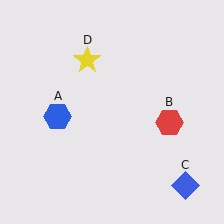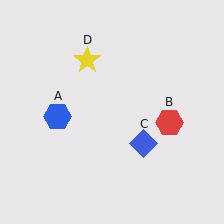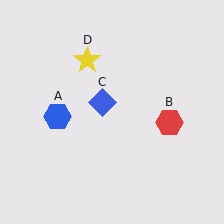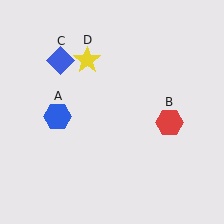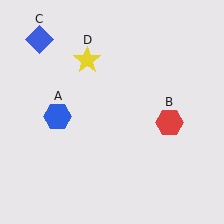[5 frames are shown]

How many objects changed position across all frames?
1 object changed position: blue diamond (object C).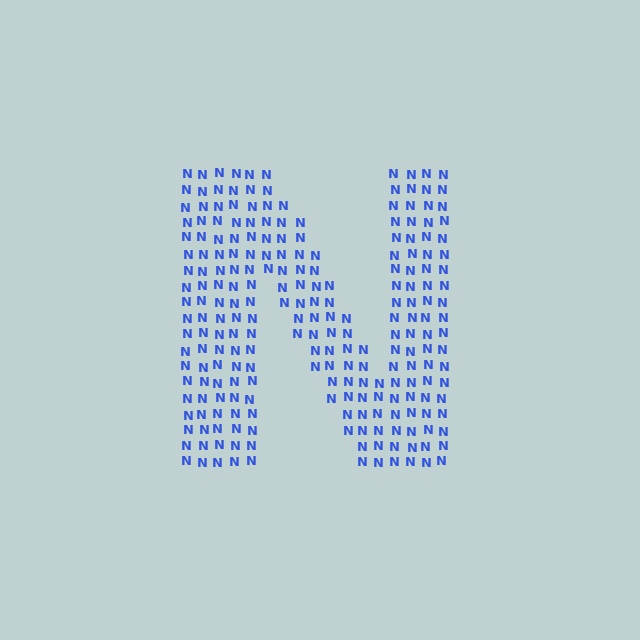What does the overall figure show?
The overall figure shows the letter N.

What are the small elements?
The small elements are letter N's.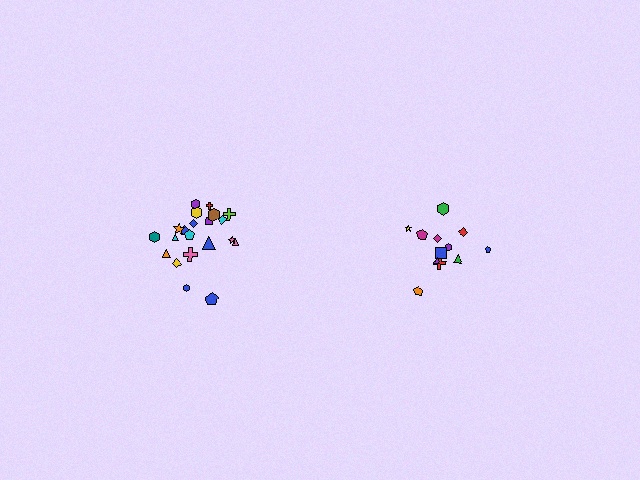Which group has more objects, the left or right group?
The left group.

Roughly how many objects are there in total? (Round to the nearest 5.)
Roughly 35 objects in total.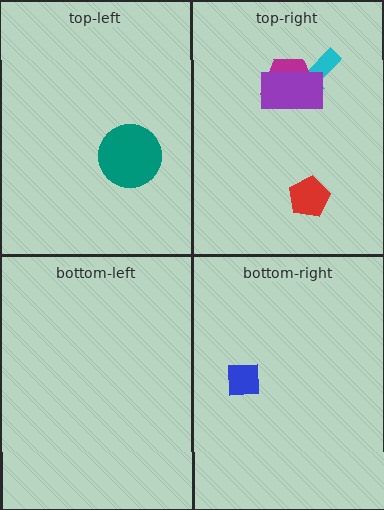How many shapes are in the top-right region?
4.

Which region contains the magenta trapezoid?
The top-right region.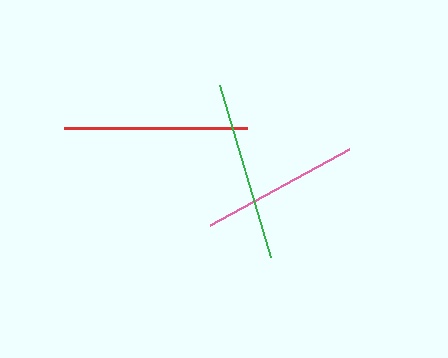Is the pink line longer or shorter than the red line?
The red line is longer than the pink line.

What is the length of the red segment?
The red segment is approximately 183 pixels long.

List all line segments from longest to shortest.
From longest to shortest: red, green, pink.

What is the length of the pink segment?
The pink segment is approximately 158 pixels long.